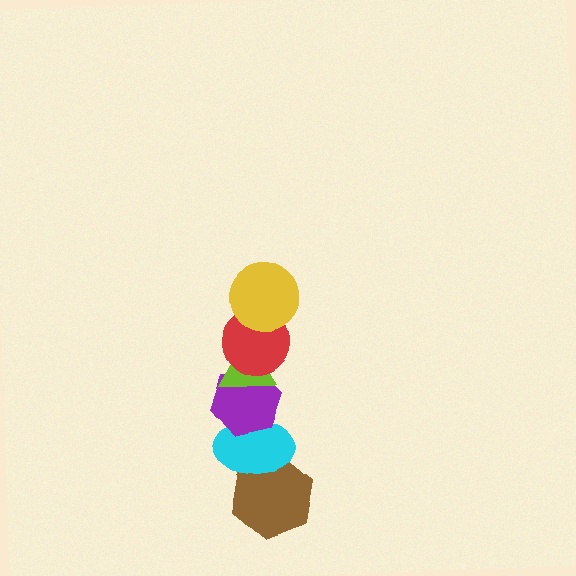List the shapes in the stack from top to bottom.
From top to bottom: the yellow circle, the red circle, the lime triangle, the purple hexagon, the cyan ellipse, the brown hexagon.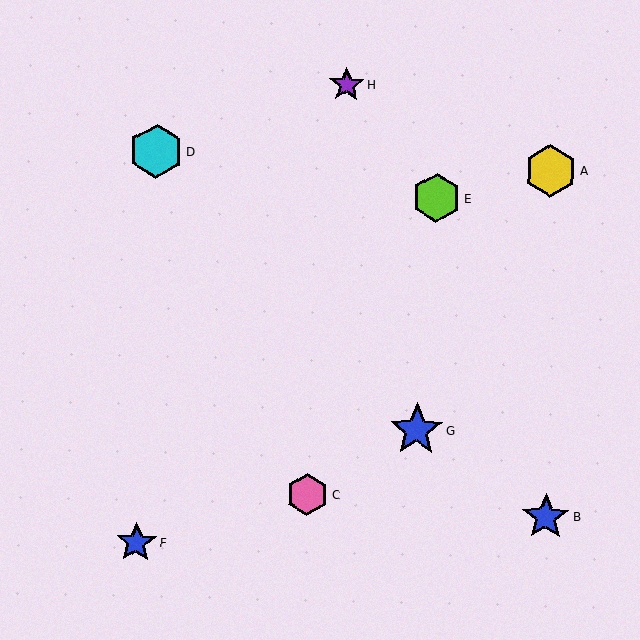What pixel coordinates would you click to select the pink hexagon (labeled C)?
Click at (307, 494) to select the pink hexagon C.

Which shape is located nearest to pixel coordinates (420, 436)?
The blue star (labeled G) at (416, 430) is nearest to that location.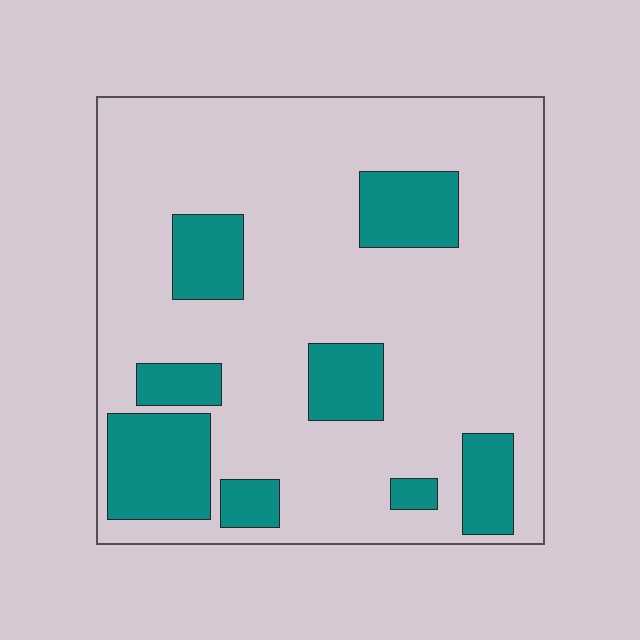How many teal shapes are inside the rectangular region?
8.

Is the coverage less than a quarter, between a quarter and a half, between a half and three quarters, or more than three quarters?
Less than a quarter.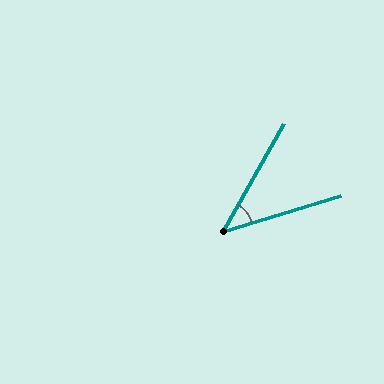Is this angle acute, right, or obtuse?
It is acute.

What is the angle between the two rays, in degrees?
Approximately 44 degrees.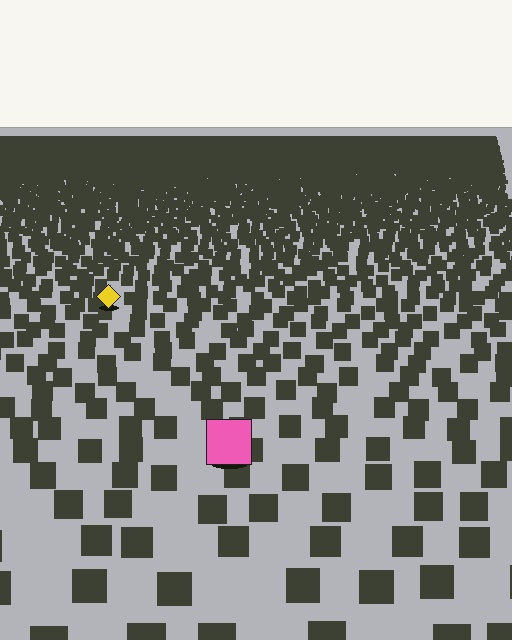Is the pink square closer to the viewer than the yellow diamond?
Yes. The pink square is closer — you can tell from the texture gradient: the ground texture is coarser near it.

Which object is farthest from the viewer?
The yellow diamond is farthest from the viewer. It appears smaller and the ground texture around it is denser.